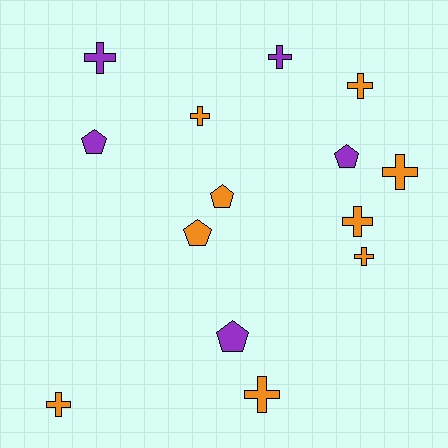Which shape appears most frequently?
Cross, with 9 objects.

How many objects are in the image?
There are 14 objects.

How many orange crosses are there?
There are 7 orange crosses.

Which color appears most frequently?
Orange, with 9 objects.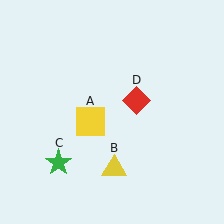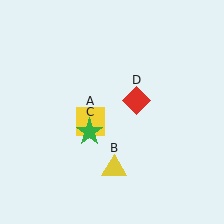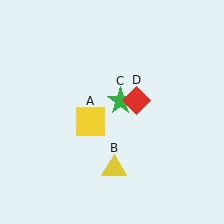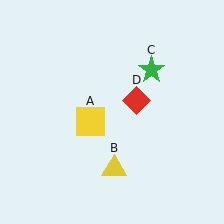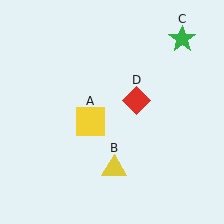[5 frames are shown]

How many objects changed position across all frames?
1 object changed position: green star (object C).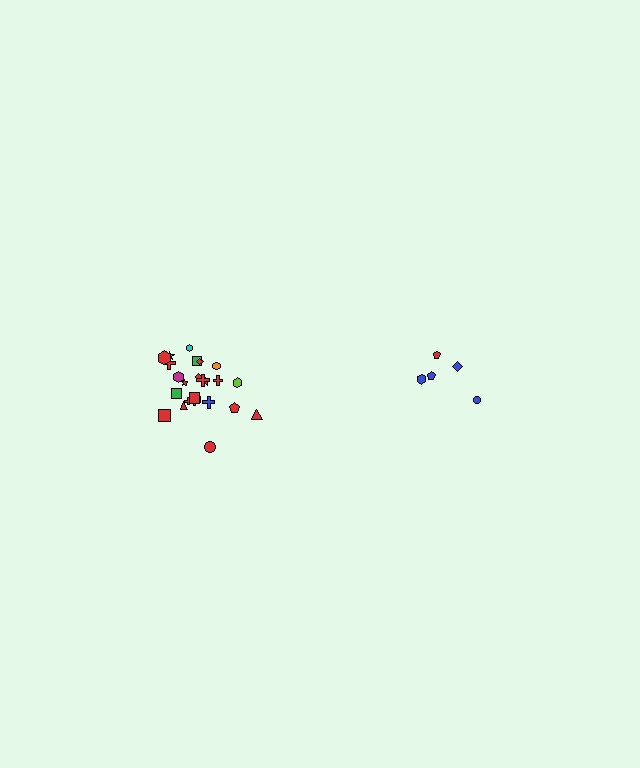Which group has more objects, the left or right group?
The left group.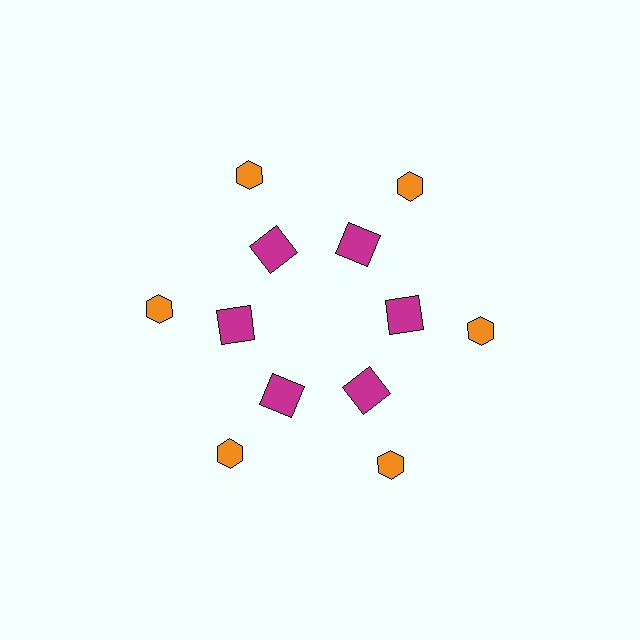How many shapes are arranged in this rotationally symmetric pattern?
There are 12 shapes, arranged in 6 groups of 2.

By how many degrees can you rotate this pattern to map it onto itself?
The pattern maps onto itself every 60 degrees of rotation.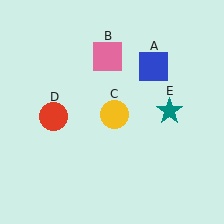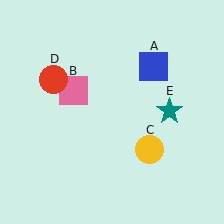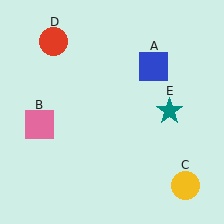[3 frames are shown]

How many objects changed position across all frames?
3 objects changed position: pink square (object B), yellow circle (object C), red circle (object D).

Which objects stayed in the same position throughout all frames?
Blue square (object A) and teal star (object E) remained stationary.